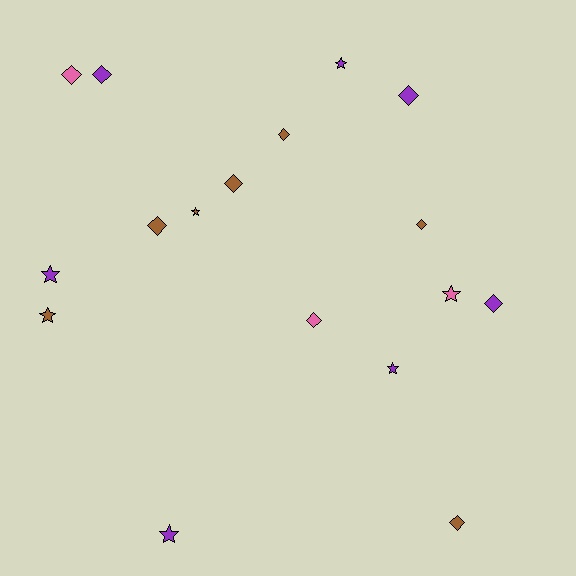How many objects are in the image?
There are 17 objects.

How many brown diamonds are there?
There are 5 brown diamonds.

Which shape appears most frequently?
Diamond, with 10 objects.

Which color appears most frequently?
Brown, with 7 objects.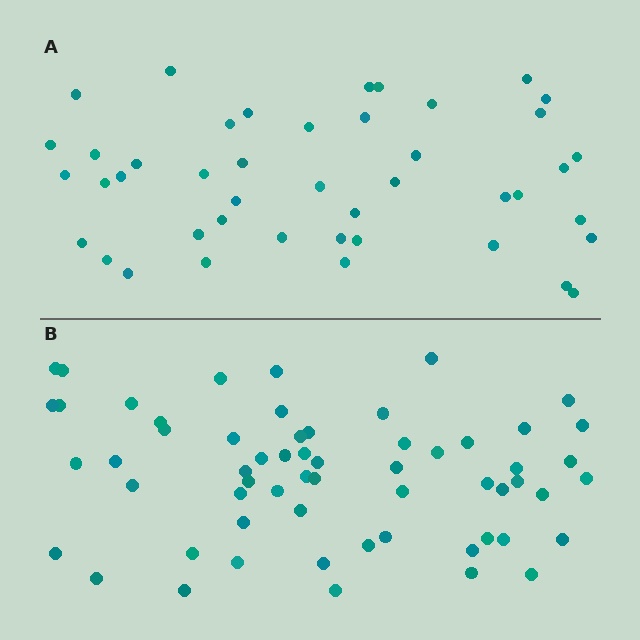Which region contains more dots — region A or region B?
Region B (the bottom region) has more dots.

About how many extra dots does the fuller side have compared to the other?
Region B has approximately 15 more dots than region A.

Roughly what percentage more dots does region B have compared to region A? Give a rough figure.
About 35% more.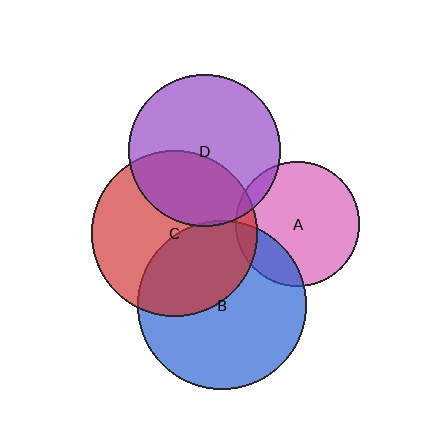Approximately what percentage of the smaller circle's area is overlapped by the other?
Approximately 10%.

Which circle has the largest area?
Circle B (blue).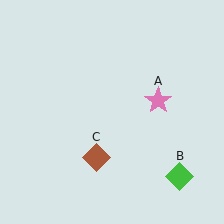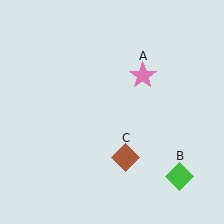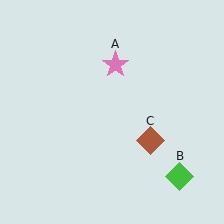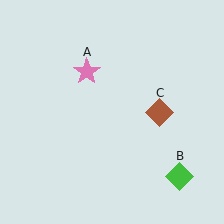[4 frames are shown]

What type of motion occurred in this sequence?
The pink star (object A), brown diamond (object C) rotated counterclockwise around the center of the scene.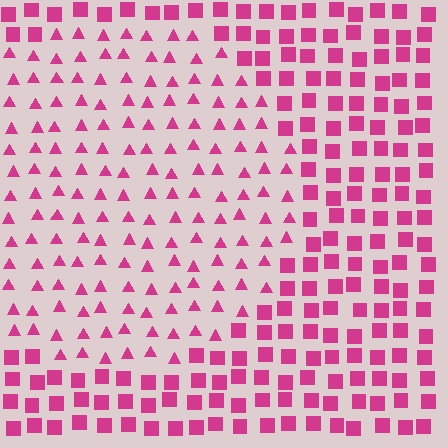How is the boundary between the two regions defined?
The boundary is defined by a change in element shape: triangles inside vs. squares outside. All elements share the same color and spacing.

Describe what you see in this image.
The image is filled with small magenta elements arranged in a uniform grid. A circle-shaped region contains triangles, while the surrounding area contains squares. The boundary is defined purely by the change in element shape.